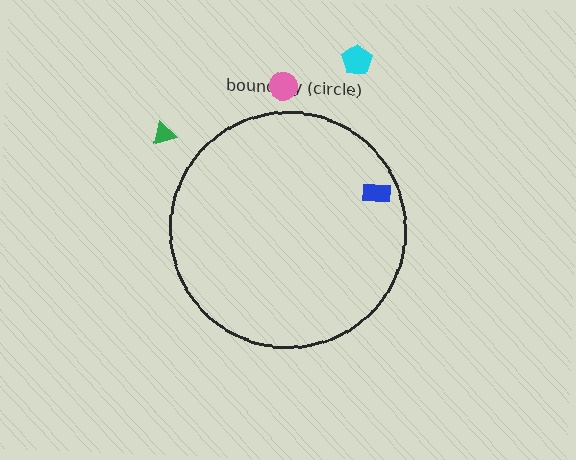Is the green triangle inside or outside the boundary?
Outside.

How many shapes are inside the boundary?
1 inside, 3 outside.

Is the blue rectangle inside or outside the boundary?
Inside.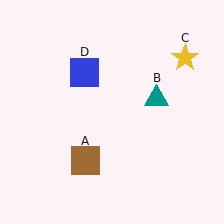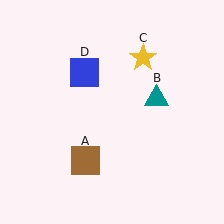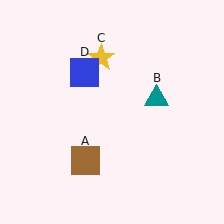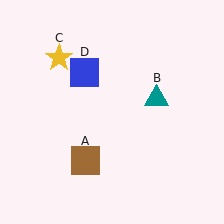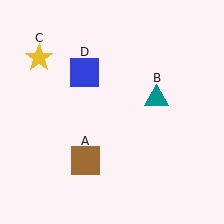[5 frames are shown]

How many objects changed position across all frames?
1 object changed position: yellow star (object C).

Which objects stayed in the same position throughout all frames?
Brown square (object A) and teal triangle (object B) and blue square (object D) remained stationary.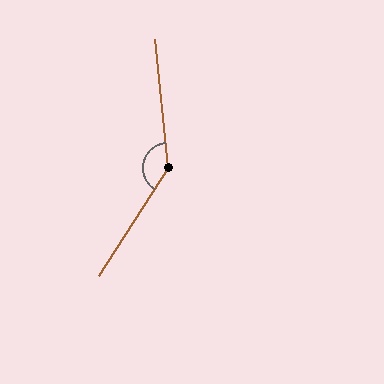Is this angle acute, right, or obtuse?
It is obtuse.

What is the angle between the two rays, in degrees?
Approximately 142 degrees.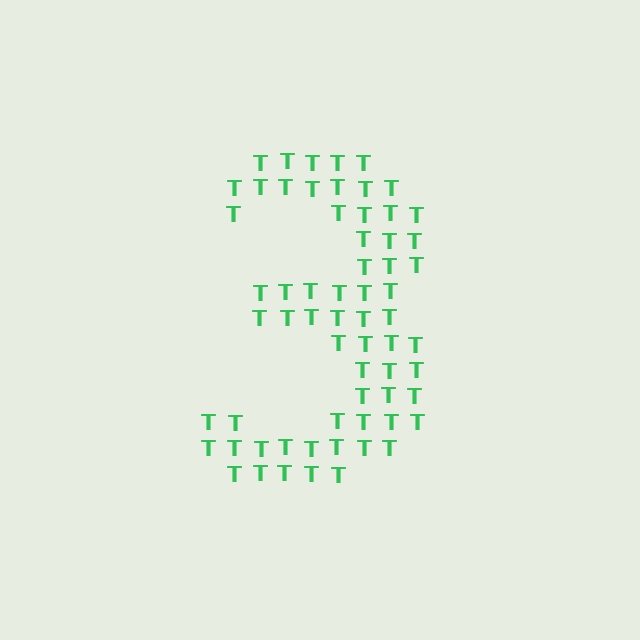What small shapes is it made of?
It is made of small letter T's.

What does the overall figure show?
The overall figure shows the digit 3.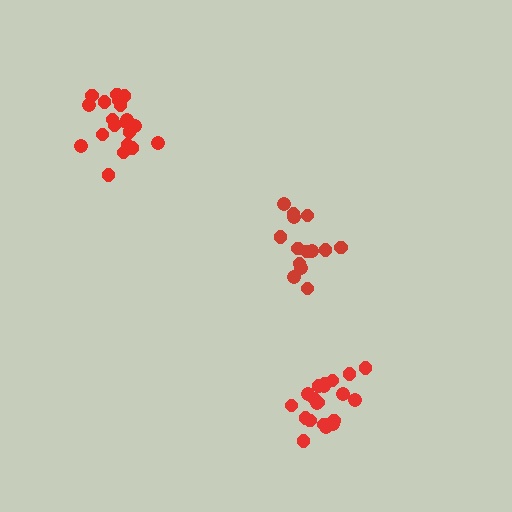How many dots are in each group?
Group 1: 14 dots, Group 2: 20 dots, Group 3: 20 dots (54 total).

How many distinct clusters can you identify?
There are 3 distinct clusters.